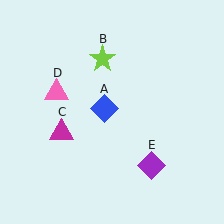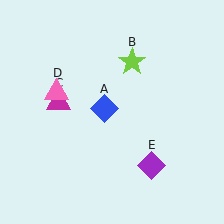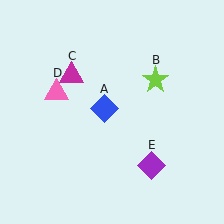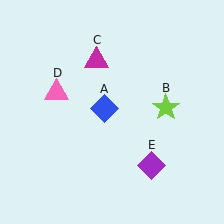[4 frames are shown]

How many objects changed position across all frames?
2 objects changed position: lime star (object B), magenta triangle (object C).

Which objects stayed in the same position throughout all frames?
Blue diamond (object A) and pink triangle (object D) and purple diamond (object E) remained stationary.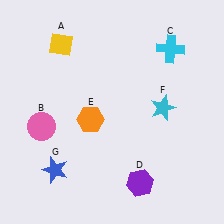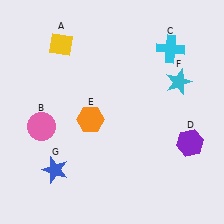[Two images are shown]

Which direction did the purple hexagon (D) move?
The purple hexagon (D) moved right.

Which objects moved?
The objects that moved are: the purple hexagon (D), the cyan star (F).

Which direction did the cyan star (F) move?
The cyan star (F) moved up.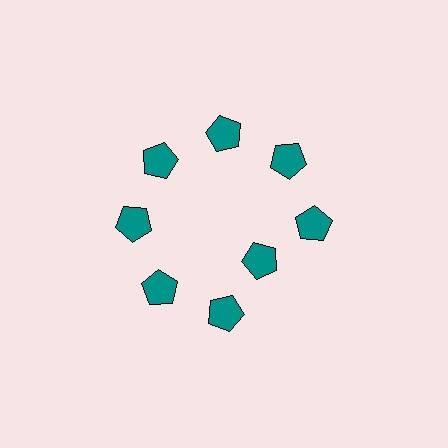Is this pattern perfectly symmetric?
No. The 8 teal pentagons are arranged in a ring, but one element near the 4 o'clock position is pulled inward toward the center, breaking the 8-fold rotational symmetry.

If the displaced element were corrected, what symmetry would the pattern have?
It would have 8-fold rotational symmetry — the pattern would map onto itself every 45 degrees.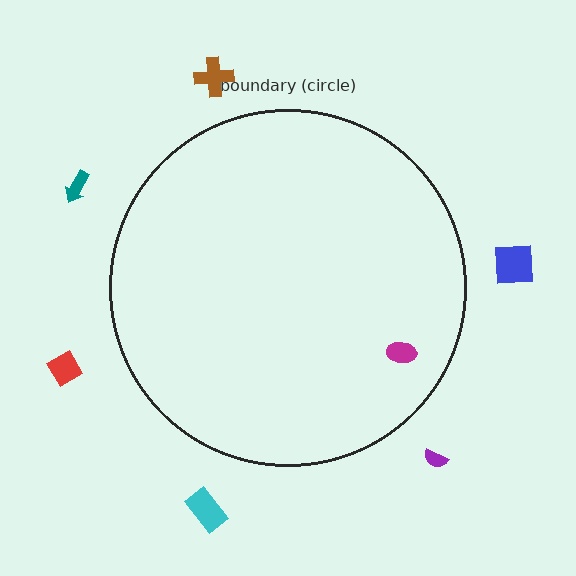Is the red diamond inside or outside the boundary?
Outside.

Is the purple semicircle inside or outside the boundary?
Outside.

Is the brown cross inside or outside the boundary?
Outside.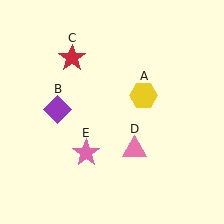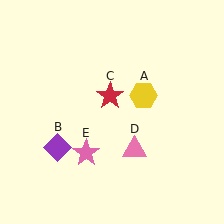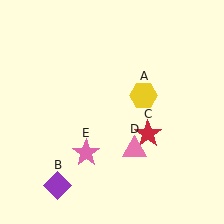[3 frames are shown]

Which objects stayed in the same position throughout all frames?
Yellow hexagon (object A) and pink triangle (object D) and pink star (object E) remained stationary.